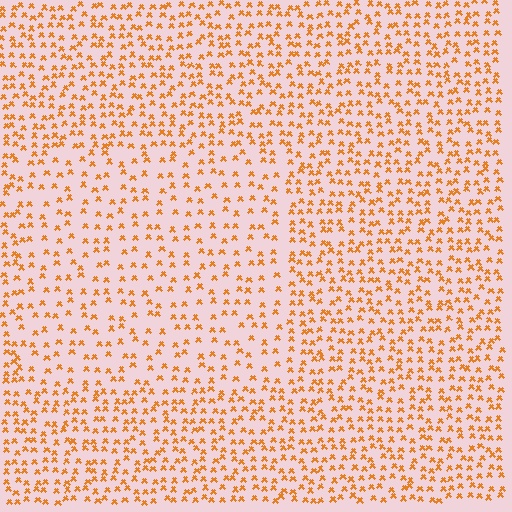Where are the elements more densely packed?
The elements are more densely packed outside the rectangle boundary.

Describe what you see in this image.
The image contains small orange elements arranged at two different densities. A rectangle-shaped region is visible where the elements are less densely packed than the surrounding area.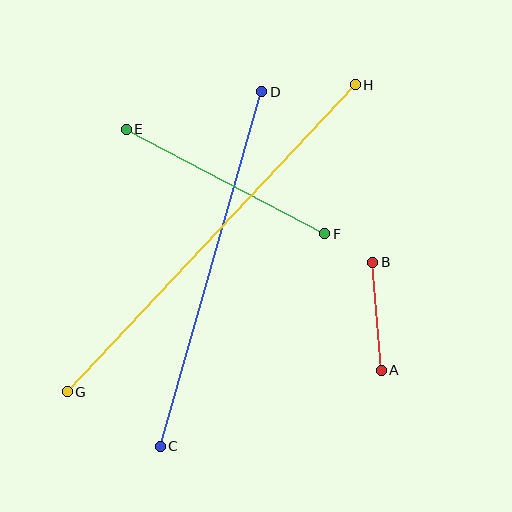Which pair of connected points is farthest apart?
Points G and H are farthest apart.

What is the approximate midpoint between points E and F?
The midpoint is at approximately (226, 182) pixels.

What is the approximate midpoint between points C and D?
The midpoint is at approximately (211, 269) pixels.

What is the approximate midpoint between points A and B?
The midpoint is at approximately (377, 316) pixels.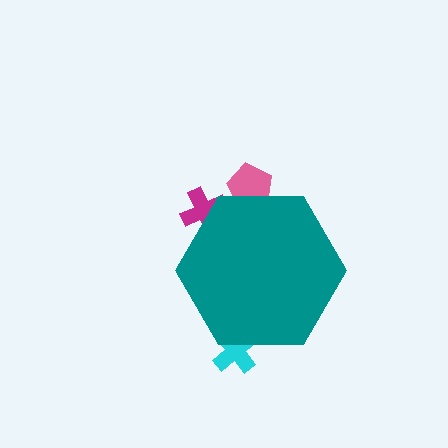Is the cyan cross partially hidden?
Yes, the cyan cross is partially hidden behind the teal hexagon.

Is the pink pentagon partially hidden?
Yes, the pink pentagon is partially hidden behind the teal hexagon.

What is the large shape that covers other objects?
A teal hexagon.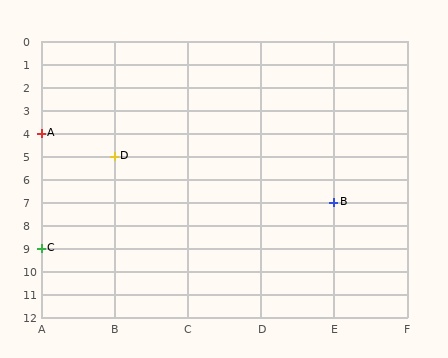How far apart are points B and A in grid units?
Points B and A are 4 columns and 3 rows apart (about 5.0 grid units diagonally).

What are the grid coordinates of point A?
Point A is at grid coordinates (A, 4).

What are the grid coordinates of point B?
Point B is at grid coordinates (E, 7).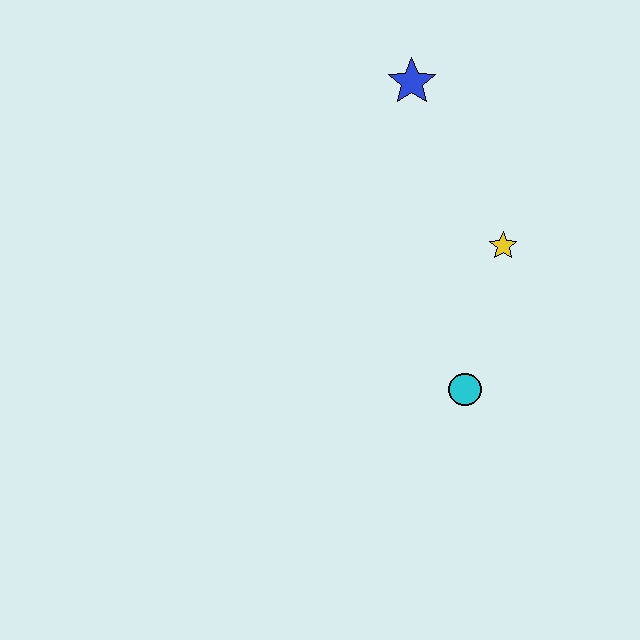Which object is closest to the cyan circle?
The yellow star is closest to the cyan circle.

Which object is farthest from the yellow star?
The blue star is farthest from the yellow star.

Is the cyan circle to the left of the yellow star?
Yes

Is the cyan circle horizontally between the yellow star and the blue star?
Yes